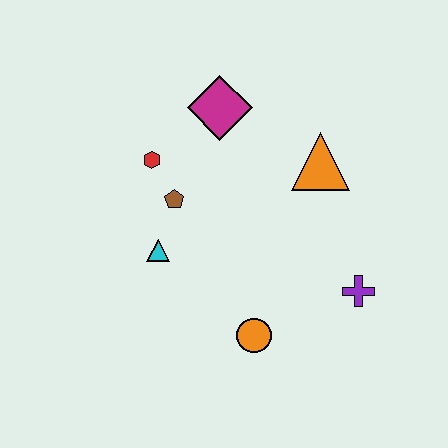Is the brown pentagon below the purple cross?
No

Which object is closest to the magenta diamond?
The red hexagon is closest to the magenta diamond.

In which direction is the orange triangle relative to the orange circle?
The orange triangle is above the orange circle.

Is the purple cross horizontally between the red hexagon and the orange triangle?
No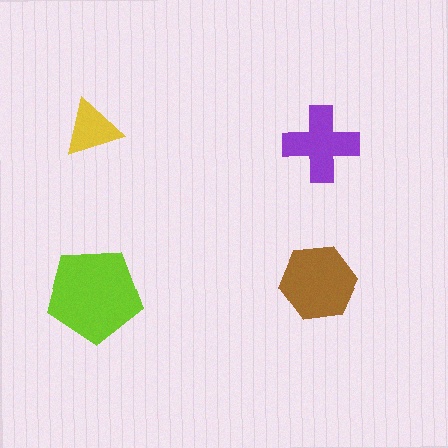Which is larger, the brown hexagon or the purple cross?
The brown hexagon.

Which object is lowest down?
The lime pentagon is bottommost.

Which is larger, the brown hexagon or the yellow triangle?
The brown hexagon.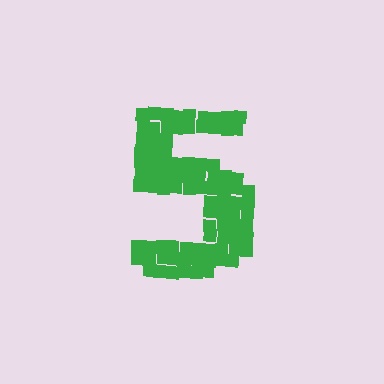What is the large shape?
The large shape is the digit 5.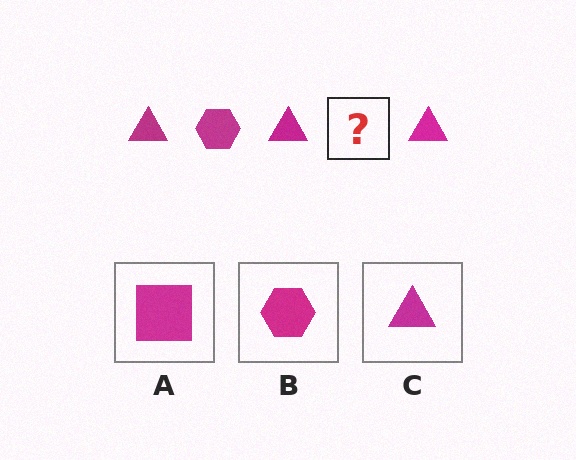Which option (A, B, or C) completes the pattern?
B.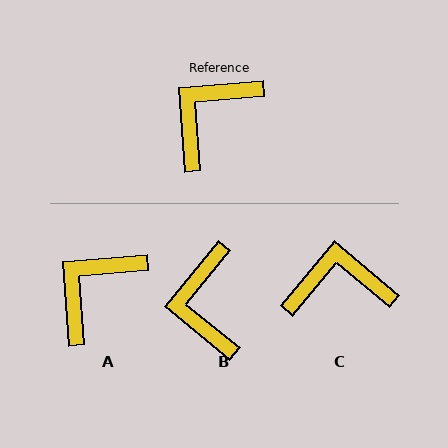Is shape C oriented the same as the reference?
No, it is off by about 44 degrees.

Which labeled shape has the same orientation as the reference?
A.